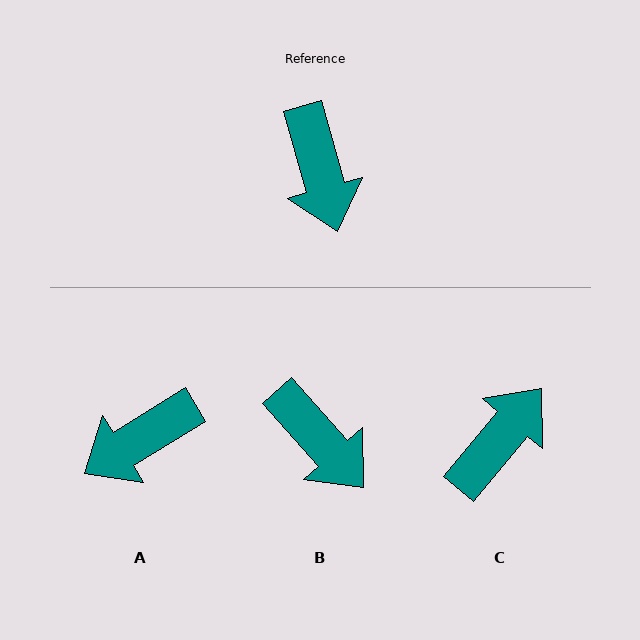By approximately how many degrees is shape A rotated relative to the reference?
Approximately 74 degrees clockwise.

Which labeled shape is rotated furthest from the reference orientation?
C, about 125 degrees away.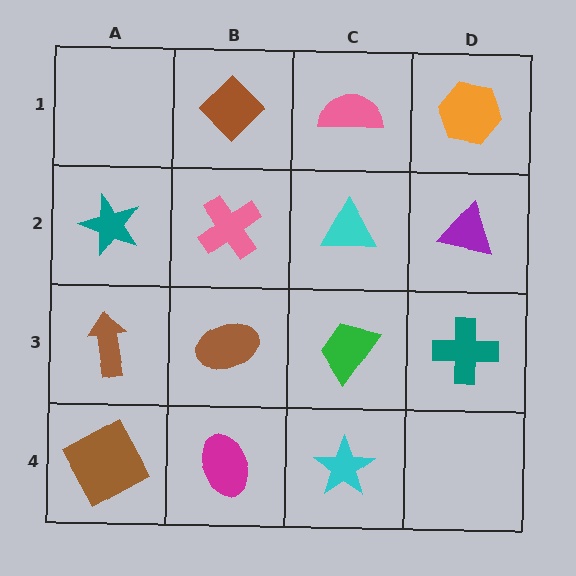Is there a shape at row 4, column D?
No, that cell is empty.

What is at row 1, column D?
An orange hexagon.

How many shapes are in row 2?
4 shapes.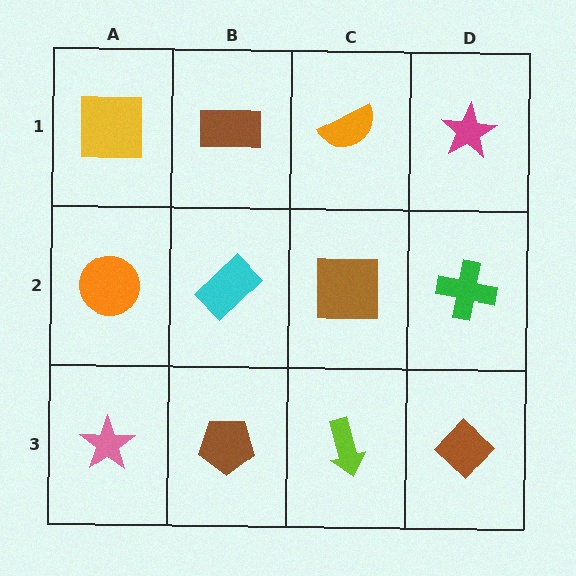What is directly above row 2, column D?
A magenta star.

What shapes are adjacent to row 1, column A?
An orange circle (row 2, column A), a brown rectangle (row 1, column B).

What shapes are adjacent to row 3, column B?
A cyan rectangle (row 2, column B), a pink star (row 3, column A), a lime arrow (row 3, column C).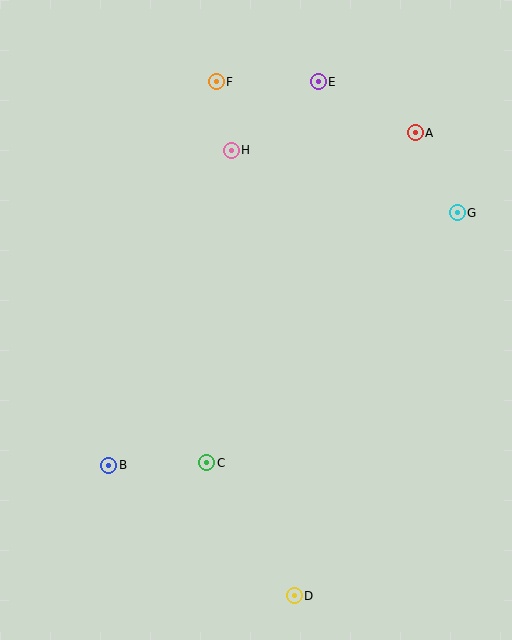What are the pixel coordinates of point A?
Point A is at (415, 133).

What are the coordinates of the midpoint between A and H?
The midpoint between A and H is at (323, 142).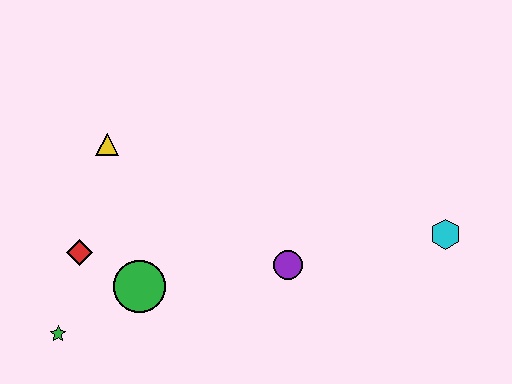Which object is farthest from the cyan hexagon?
The green star is farthest from the cyan hexagon.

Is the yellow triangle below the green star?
No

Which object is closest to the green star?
The red diamond is closest to the green star.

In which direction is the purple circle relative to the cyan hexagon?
The purple circle is to the left of the cyan hexagon.